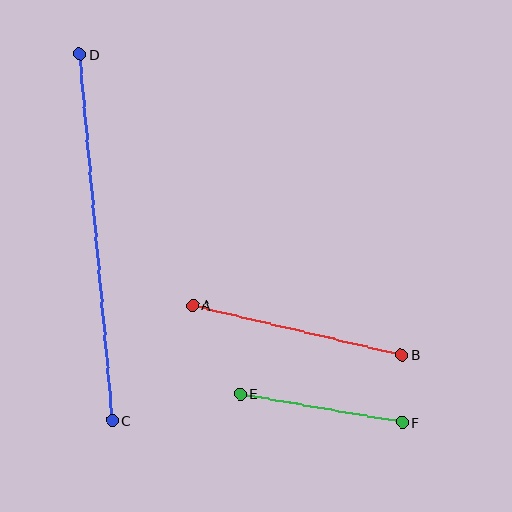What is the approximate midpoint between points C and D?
The midpoint is at approximately (96, 237) pixels.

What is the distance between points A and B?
The distance is approximately 215 pixels.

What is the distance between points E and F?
The distance is approximately 165 pixels.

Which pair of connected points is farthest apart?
Points C and D are farthest apart.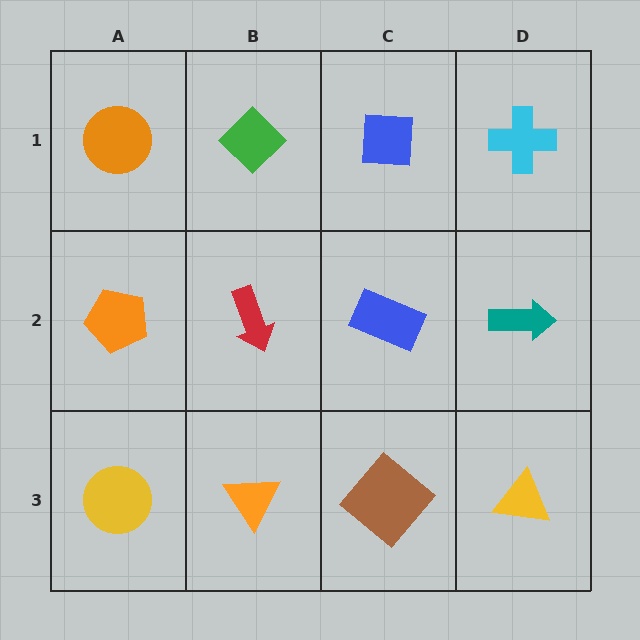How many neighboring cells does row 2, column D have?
3.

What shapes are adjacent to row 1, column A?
An orange pentagon (row 2, column A), a green diamond (row 1, column B).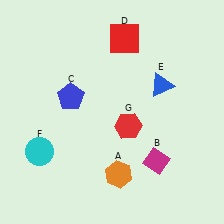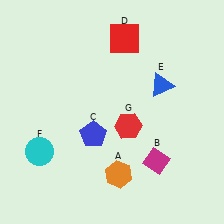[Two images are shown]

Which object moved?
The blue pentagon (C) moved down.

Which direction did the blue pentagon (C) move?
The blue pentagon (C) moved down.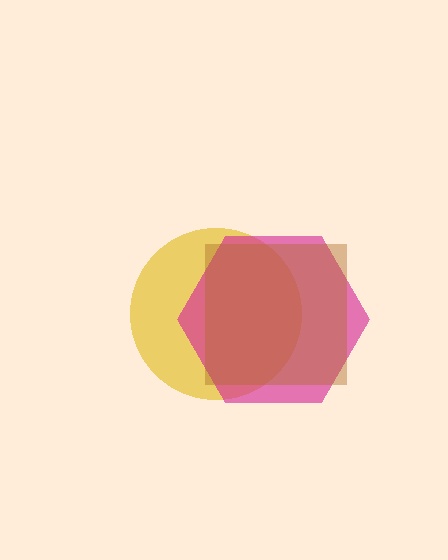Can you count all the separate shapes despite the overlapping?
Yes, there are 3 separate shapes.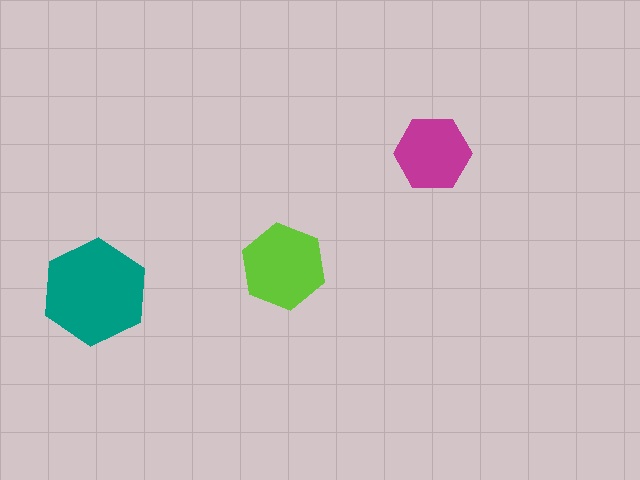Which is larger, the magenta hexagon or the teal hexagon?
The teal one.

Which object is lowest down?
The teal hexagon is bottommost.